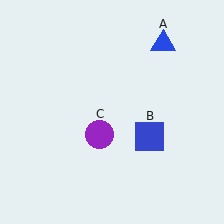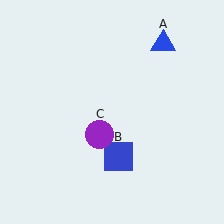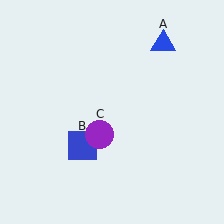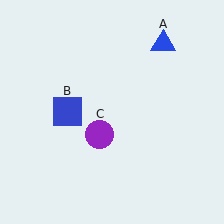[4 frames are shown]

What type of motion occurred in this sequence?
The blue square (object B) rotated clockwise around the center of the scene.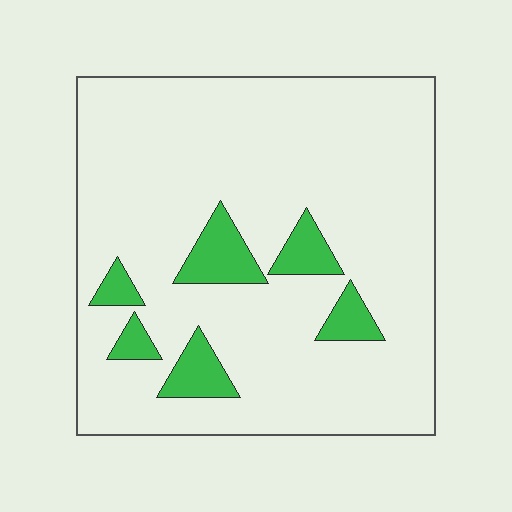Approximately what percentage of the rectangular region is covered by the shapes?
Approximately 10%.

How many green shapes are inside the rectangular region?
6.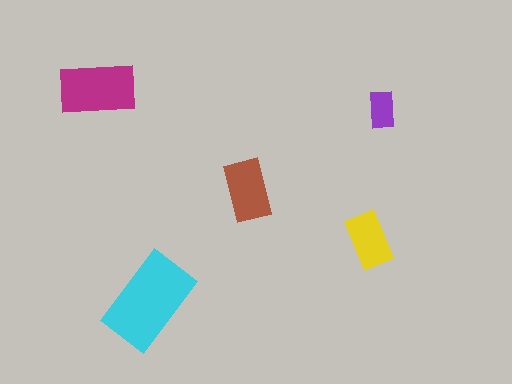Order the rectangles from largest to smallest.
the cyan one, the magenta one, the brown one, the yellow one, the purple one.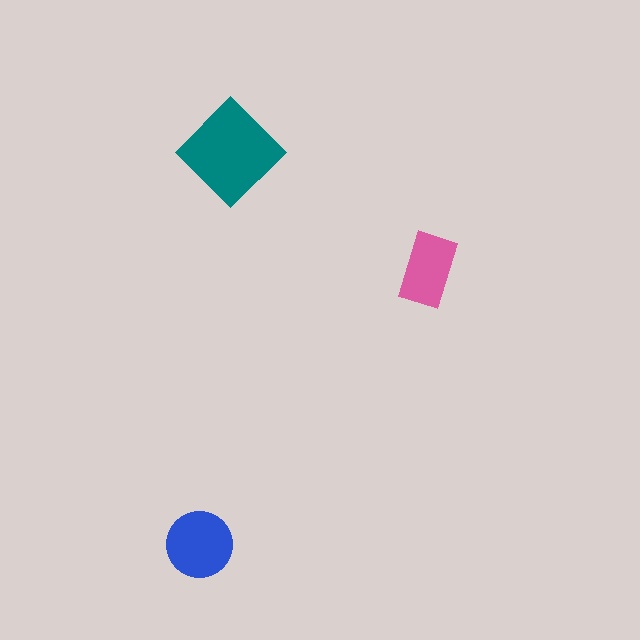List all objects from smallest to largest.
The pink rectangle, the blue circle, the teal diamond.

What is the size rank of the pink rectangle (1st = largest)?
3rd.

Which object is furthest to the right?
The pink rectangle is rightmost.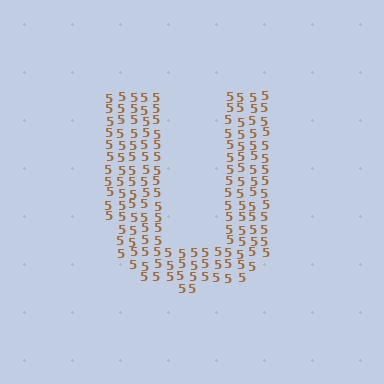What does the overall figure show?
The overall figure shows the letter U.